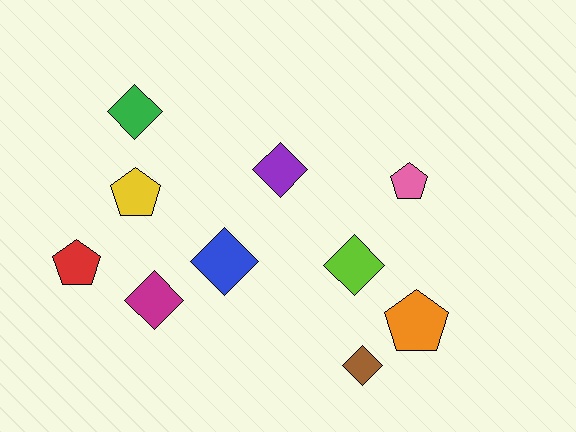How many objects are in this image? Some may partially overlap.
There are 10 objects.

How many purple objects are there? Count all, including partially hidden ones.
There is 1 purple object.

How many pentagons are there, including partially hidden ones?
There are 4 pentagons.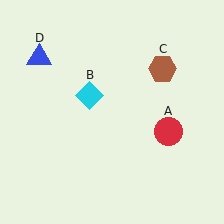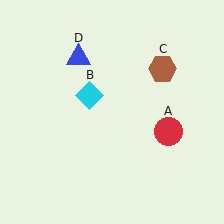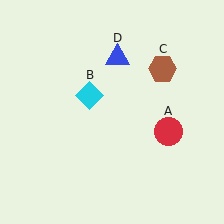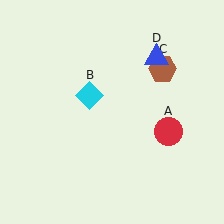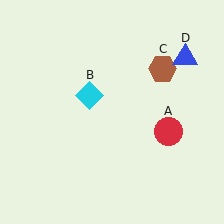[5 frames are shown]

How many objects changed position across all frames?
1 object changed position: blue triangle (object D).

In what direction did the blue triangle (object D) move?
The blue triangle (object D) moved right.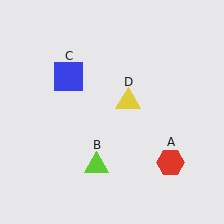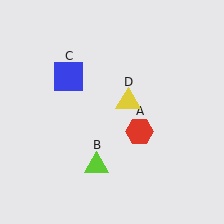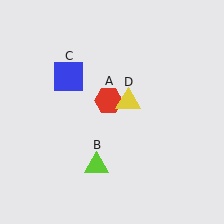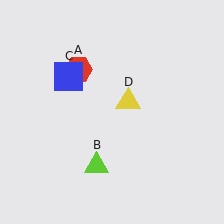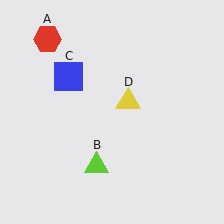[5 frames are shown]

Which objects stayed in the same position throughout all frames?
Lime triangle (object B) and blue square (object C) and yellow triangle (object D) remained stationary.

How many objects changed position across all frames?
1 object changed position: red hexagon (object A).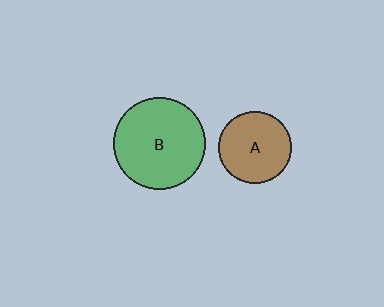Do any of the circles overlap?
No, none of the circles overlap.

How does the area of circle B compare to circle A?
Approximately 1.6 times.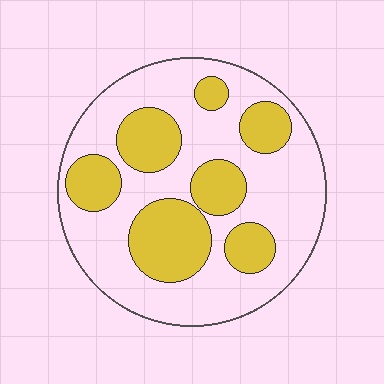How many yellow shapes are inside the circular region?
7.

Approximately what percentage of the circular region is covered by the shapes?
Approximately 35%.